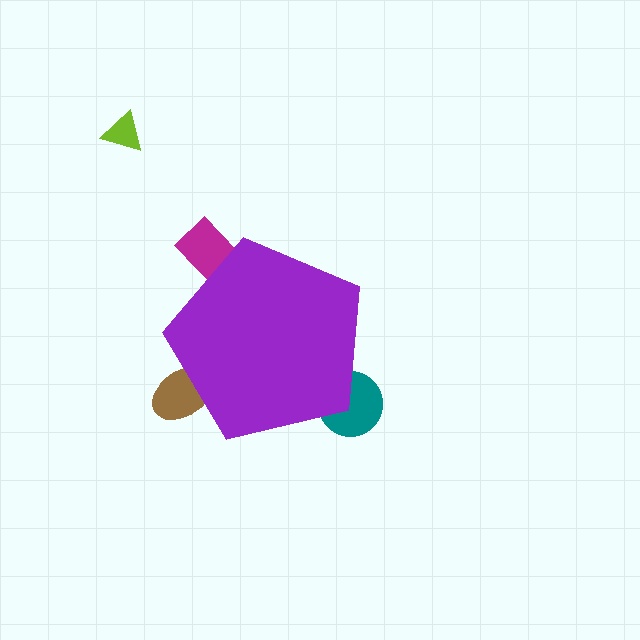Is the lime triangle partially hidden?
No, the lime triangle is fully visible.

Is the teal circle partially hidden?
Yes, the teal circle is partially hidden behind the purple pentagon.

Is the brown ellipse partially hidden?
Yes, the brown ellipse is partially hidden behind the purple pentagon.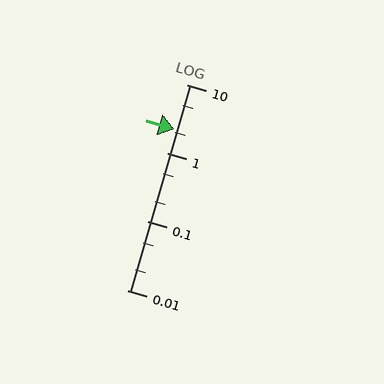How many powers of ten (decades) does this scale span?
The scale spans 3 decades, from 0.01 to 10.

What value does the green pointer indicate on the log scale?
The pointer indicates approximately 2.2.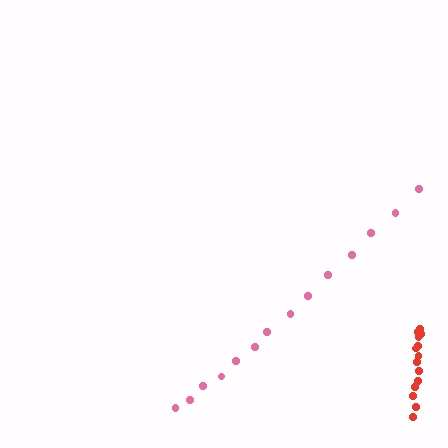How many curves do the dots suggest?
There are 2 distinct paths.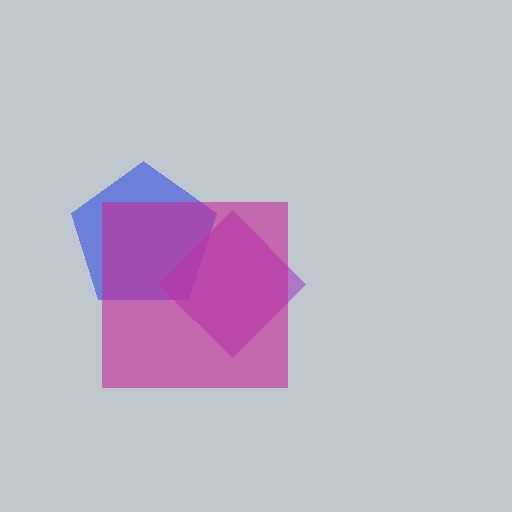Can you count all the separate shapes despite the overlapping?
Yes, there are 3 separate shapes.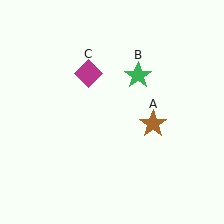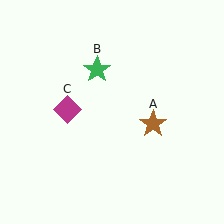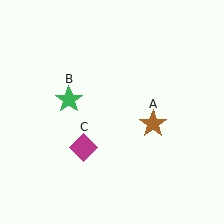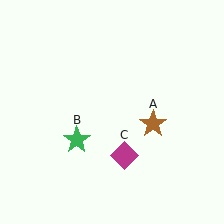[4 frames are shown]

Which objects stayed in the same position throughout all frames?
Brown star (object A) remained stationary.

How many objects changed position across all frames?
2 objects changed position: green star (object B), magenta diamond (object C).